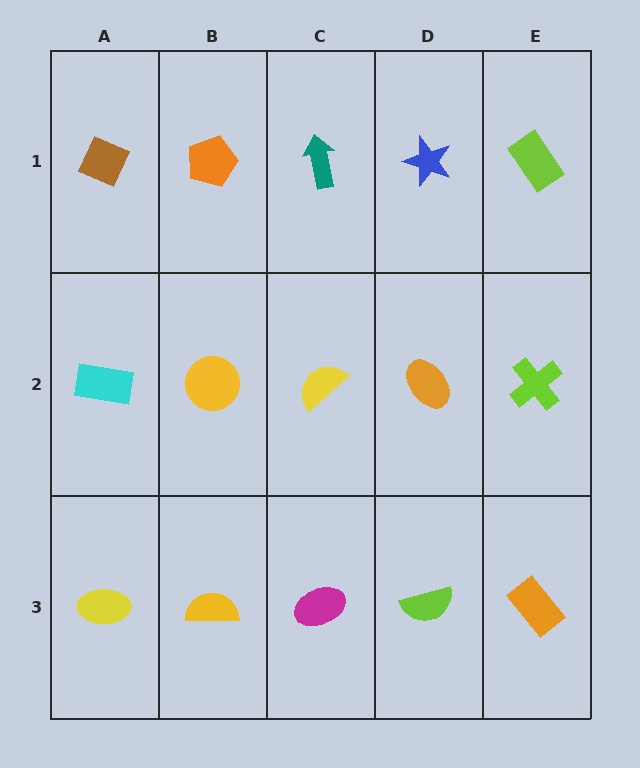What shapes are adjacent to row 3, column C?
A yellow semicircle (row 2, column C), a yellow semicircle (row 3, column B), a lime semicircle (row 3, column D).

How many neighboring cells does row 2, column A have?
3.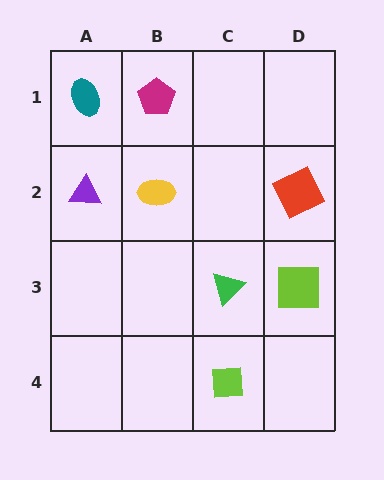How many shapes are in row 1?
2 shapes.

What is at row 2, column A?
A purple triangle.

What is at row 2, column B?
A yellow ellipse.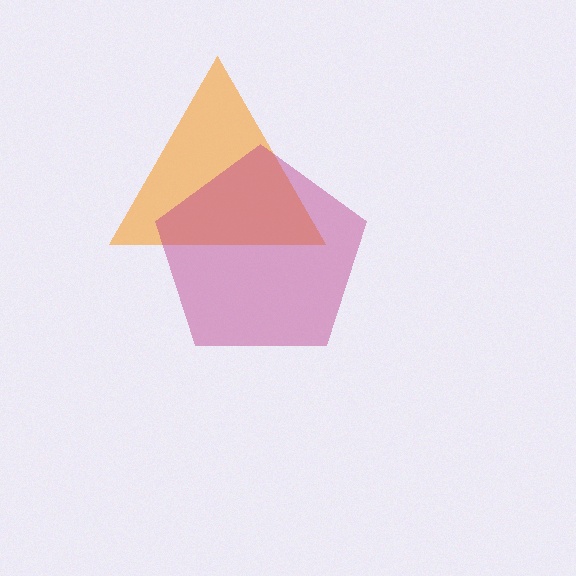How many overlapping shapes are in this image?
There are 2 overlapping shapes in the image.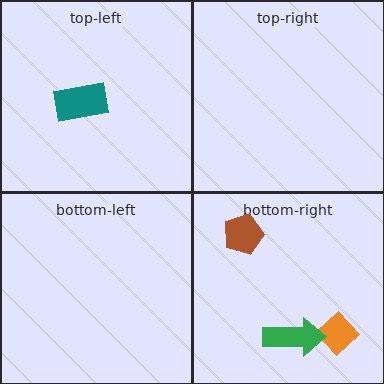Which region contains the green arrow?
The bottom-right region.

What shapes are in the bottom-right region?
The brown pentagon, the orange diamond, the green arrow.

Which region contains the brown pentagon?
The bottom-right region.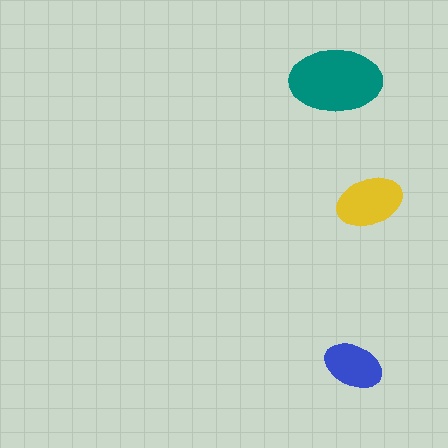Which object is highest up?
The teal ellipse is topmost.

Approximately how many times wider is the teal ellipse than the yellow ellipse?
About 1.5 times wider.